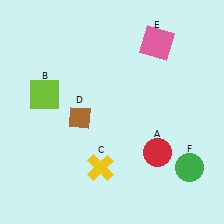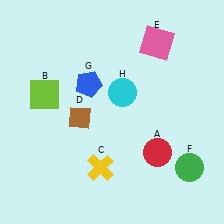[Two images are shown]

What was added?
A blue pentagon (G), a cyan circle (H) were added in Image 2.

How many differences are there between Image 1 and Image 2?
There are 2 differences between the two images.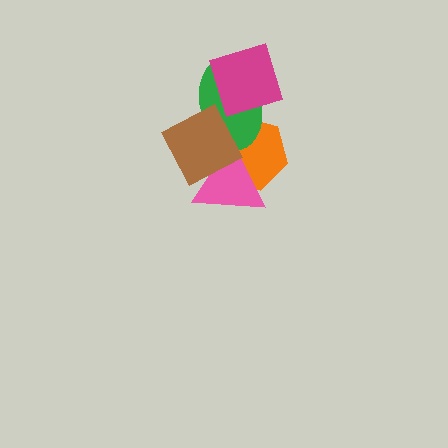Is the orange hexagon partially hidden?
Yes, it is partially covered by another shape.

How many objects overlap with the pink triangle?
3 objects overlap with the pink triangle.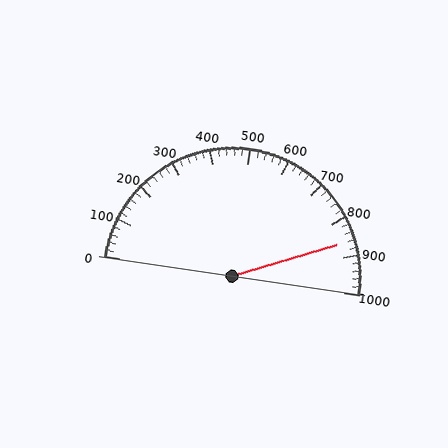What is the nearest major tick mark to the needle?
The nearest major tick mark is 900.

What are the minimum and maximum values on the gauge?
The gauge ranges from 0 to 1000.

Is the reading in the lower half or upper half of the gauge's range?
The reading is in the upper half of the range (0 to 1000).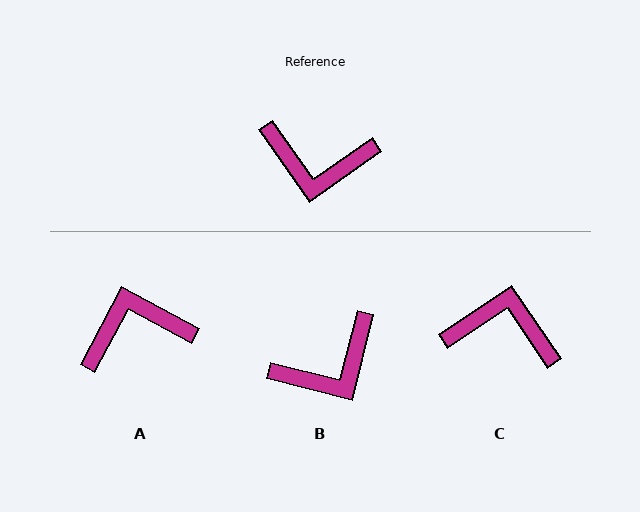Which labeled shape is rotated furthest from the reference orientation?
C, about 179 degrees away.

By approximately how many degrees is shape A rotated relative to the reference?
Approximately 153 degrees clockwise.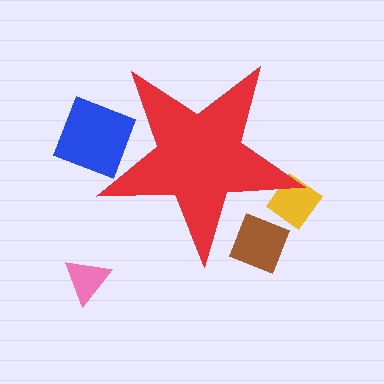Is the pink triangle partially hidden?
No, the pink triangle is fully visible.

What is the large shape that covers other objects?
A red star.